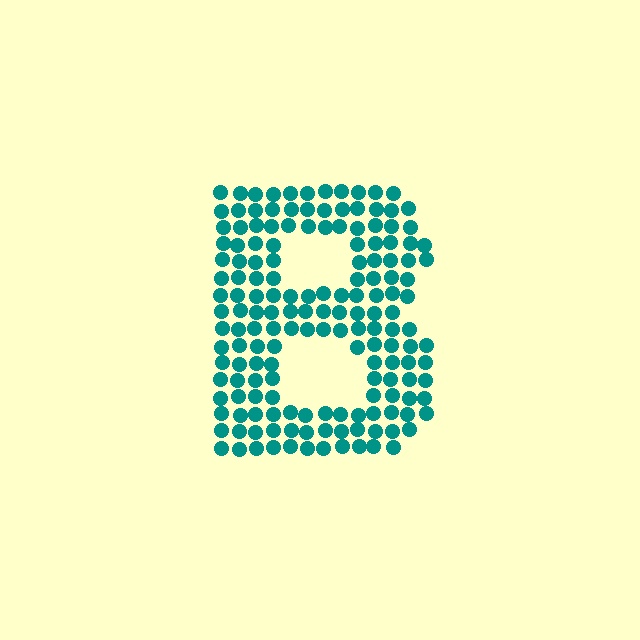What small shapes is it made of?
It is made of small circles.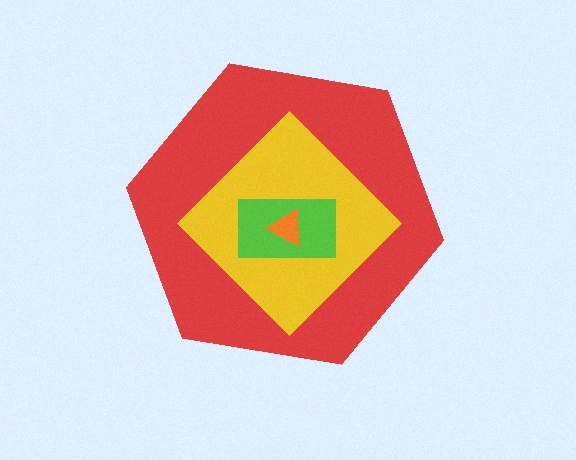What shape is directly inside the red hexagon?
The yellow diamond.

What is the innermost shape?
The orange triangle.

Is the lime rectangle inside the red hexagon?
Yes.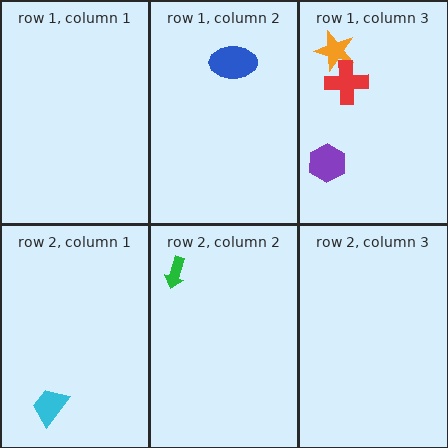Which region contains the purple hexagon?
The row 1, column 3 region.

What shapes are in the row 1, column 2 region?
The blue ellipse.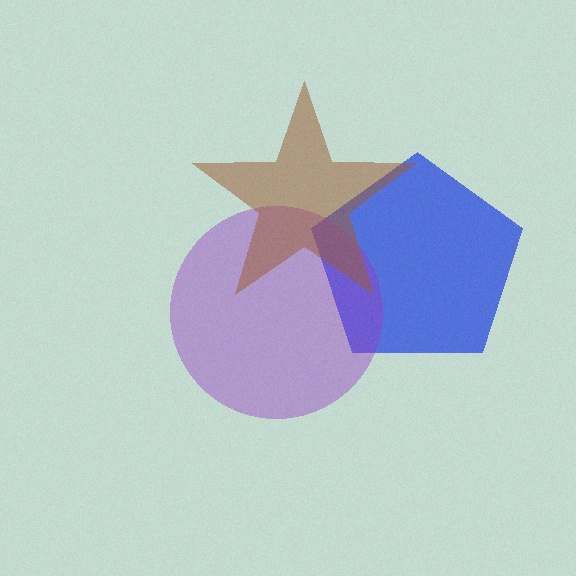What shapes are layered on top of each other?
The layered shapes are: a blue pentagon, a purple circle, a brown star.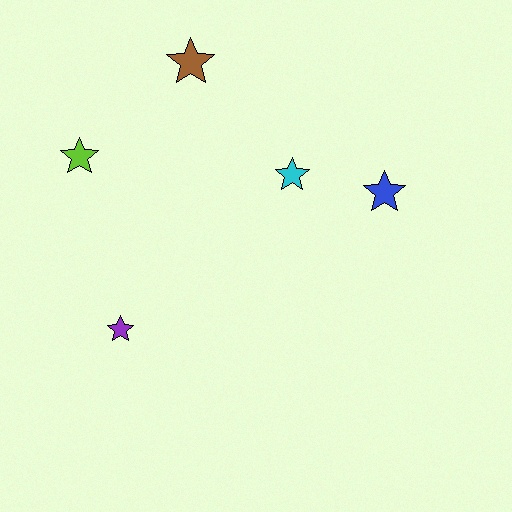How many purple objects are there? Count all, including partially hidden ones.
There is 1 purple object.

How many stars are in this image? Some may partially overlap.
There are 5 stars.